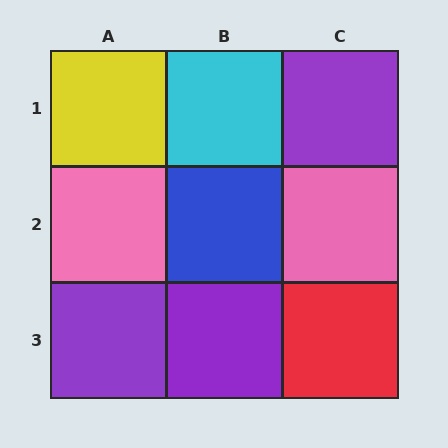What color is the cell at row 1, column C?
Purple.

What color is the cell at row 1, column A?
Yellow.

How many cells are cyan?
1 cell is cyan.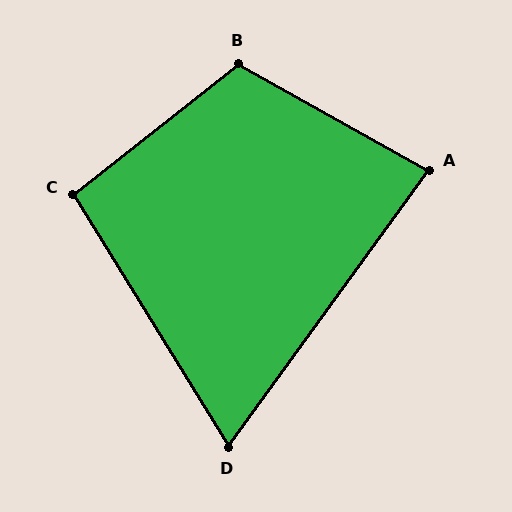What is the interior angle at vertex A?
Approximately 83 degrees (acute).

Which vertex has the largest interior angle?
B, at approximately 112 degrees.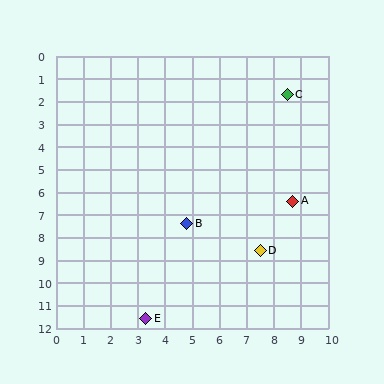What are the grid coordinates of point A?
Point A is at approximately (8.7, 6.4).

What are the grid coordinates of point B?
Point B is at approximately (4.8, 7.4).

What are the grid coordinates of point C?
Point C is at approximately (8.5, 1.7).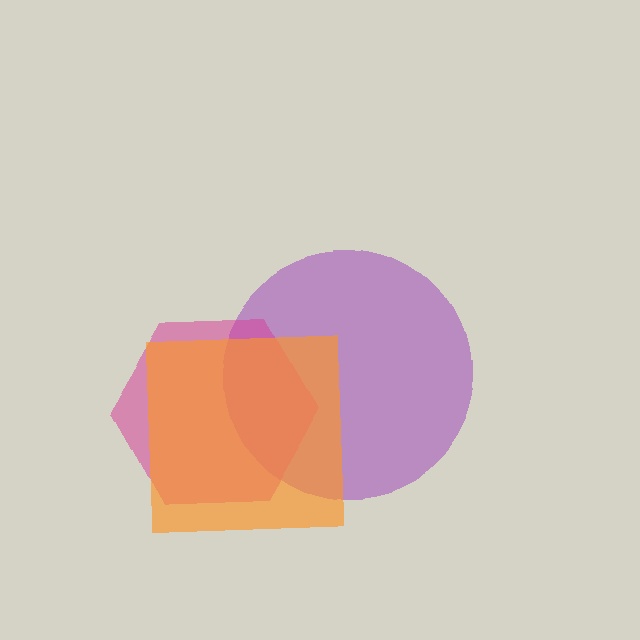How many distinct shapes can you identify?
There are 3 distinct shapes: a purple circle, a magenta hexagon, an orange square.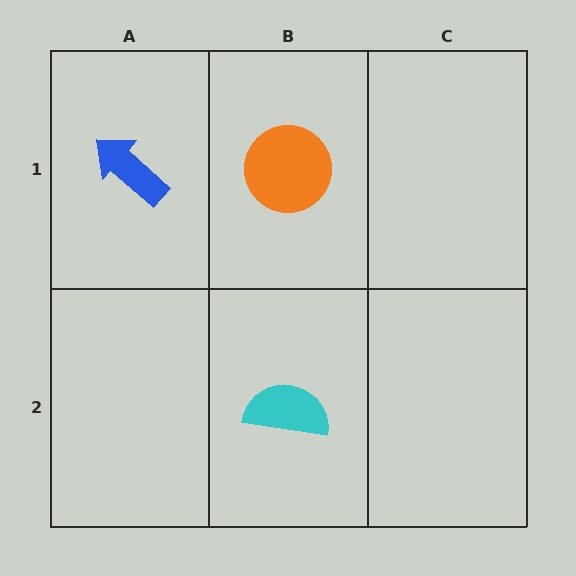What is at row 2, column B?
A cyan semicircle.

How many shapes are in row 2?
1 shape.